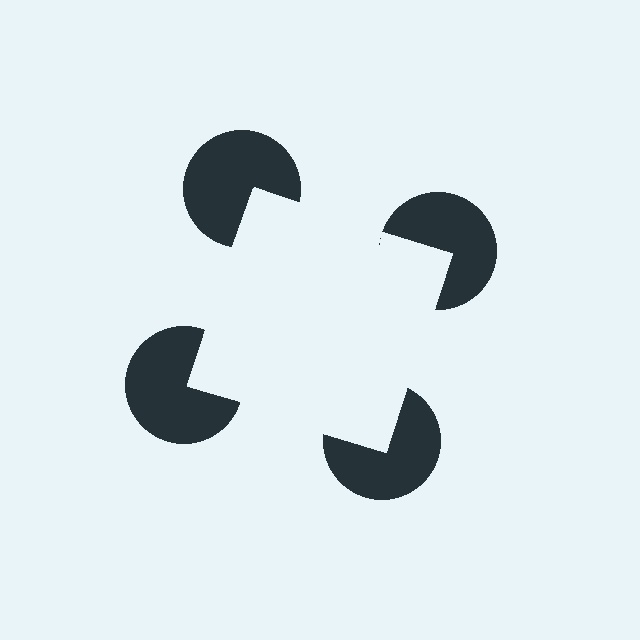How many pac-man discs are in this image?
There are 4 — one at each vertex of the illusory square.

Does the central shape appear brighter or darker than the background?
It typically appears slightly brighter than the background, even though no actual brightness change is drawn.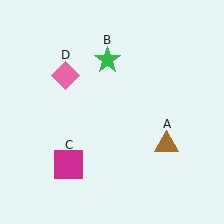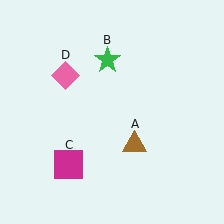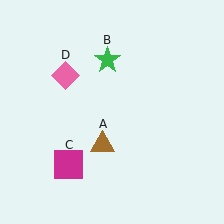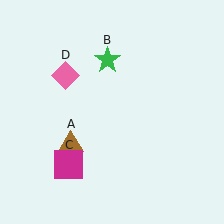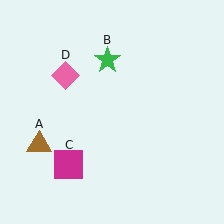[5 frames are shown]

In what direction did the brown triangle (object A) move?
The brown triangle (object A) moved left.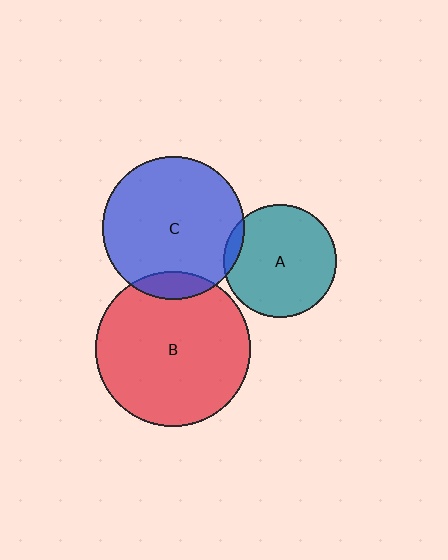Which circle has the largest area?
Circle B (red).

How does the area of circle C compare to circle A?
Approximately 1.6 times.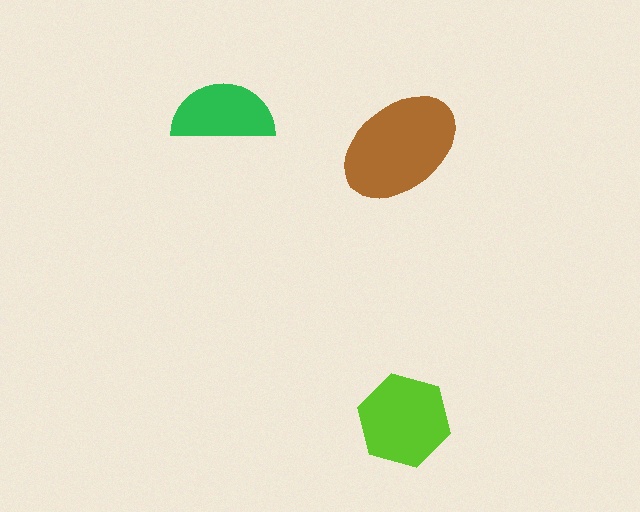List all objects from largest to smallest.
The brown ellipse, the lime hexagon, the green semicircle.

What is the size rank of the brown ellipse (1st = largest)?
1st.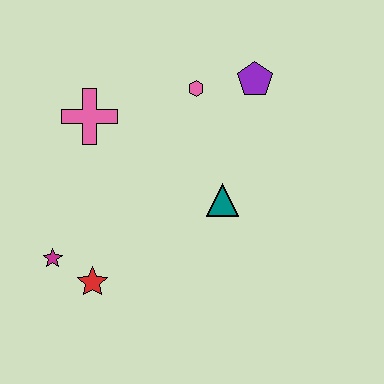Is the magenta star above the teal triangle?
No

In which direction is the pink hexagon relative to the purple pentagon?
The pink hexagon is to the left of the purple pentagon.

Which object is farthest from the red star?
The purple pentagon is farthest from the red star.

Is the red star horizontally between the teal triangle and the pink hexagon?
No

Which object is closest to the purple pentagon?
The pink hexagon is closest to the purple pentagon.